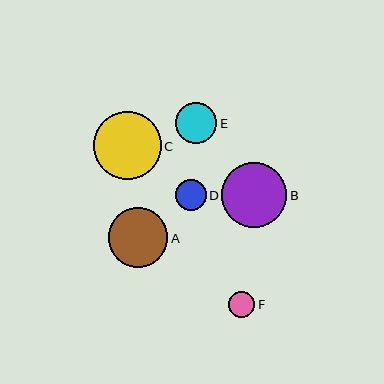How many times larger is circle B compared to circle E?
Circle B is approximately 1.6 times the size of circle E.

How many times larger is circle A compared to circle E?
Circle A is approximately 1.5 times the size of circle E.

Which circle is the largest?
Circle C is the largest with a size of approximately 68 pixels.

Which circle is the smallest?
Circle F is the smallest with a size of approximately 26 pixels.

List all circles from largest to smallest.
From largest to smallest: C, B, A, E, D, F.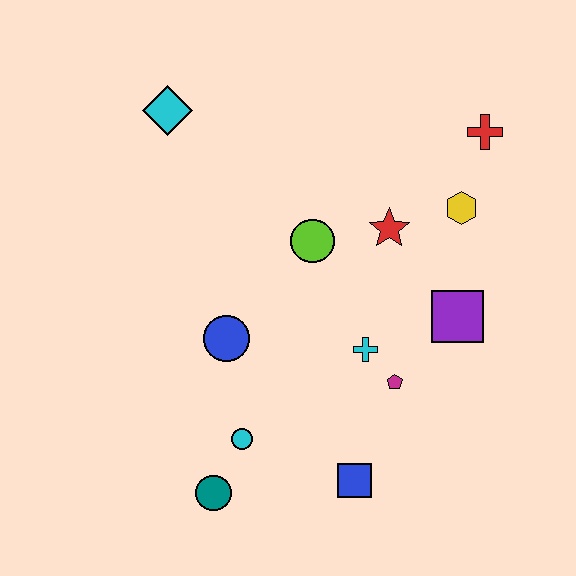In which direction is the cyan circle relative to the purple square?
The cyan circle is to the left of the purple square.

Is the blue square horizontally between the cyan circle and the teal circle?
No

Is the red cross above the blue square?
Yes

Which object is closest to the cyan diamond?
The lime circle is closest to the cyan diamond.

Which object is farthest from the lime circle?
The teal circle is farthest from the lime circle.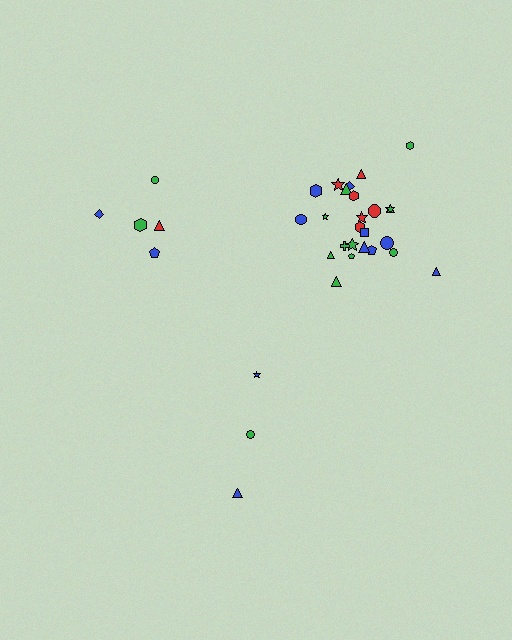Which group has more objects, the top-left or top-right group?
The top-right group.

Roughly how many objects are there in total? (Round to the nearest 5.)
Roughly 35 objects in total.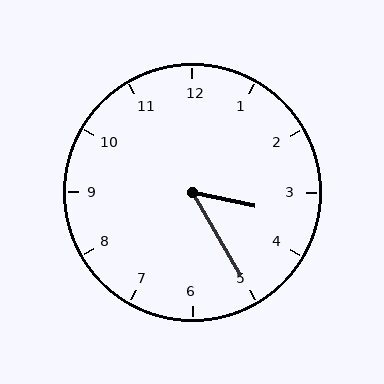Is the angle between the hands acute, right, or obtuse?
It is acute.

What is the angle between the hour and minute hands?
Approximately 48 degrees.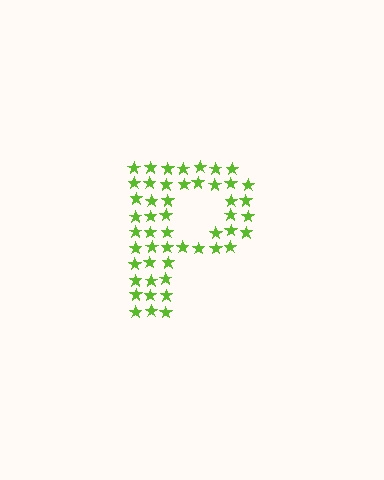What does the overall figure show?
The overall figure shows the letter P.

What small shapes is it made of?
It is made of small stars.